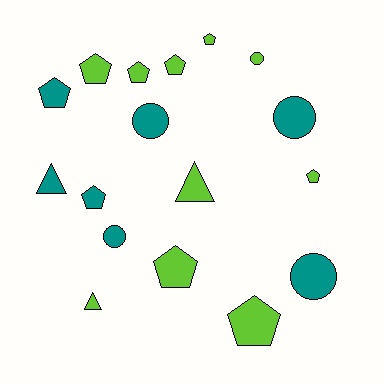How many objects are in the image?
There are 17 objects.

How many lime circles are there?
There is 1 lime circle.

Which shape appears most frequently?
Pentagon, with 9 objects.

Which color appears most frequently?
Lime, with 10 objects.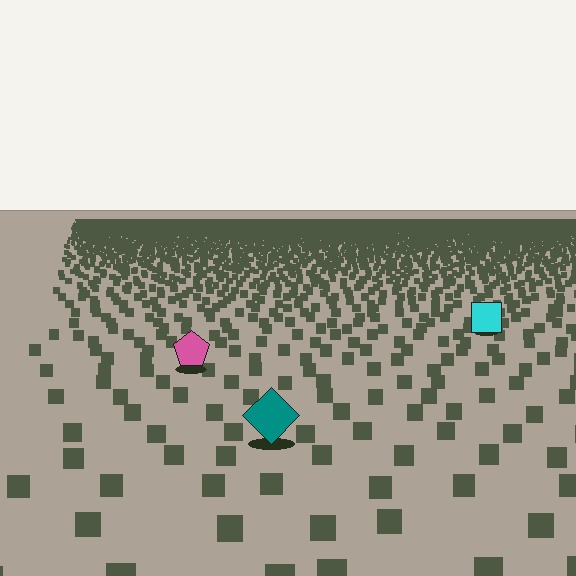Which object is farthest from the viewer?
The cyan square is farthest from the viewer. It appears smaller and the ground texture around it is denser.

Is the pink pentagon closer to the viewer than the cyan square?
Yes. The pink pentagon is closer — you can tell from the texture gradient: the ground texture is coarser near it.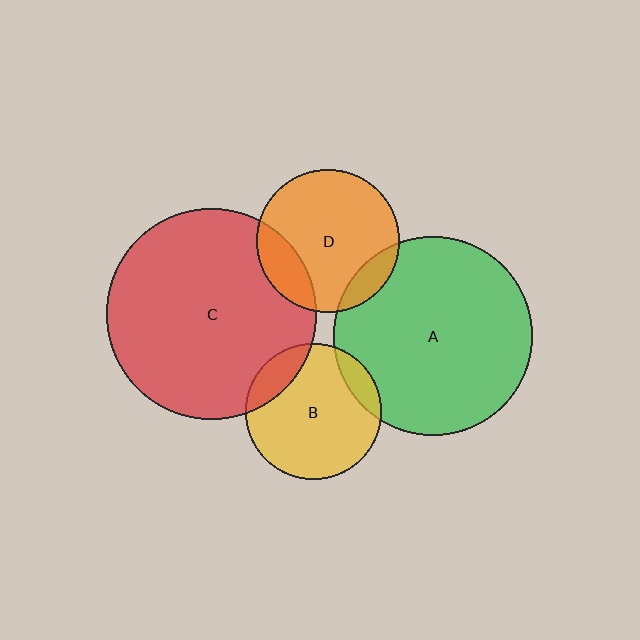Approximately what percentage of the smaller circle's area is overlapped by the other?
Approximately 10%.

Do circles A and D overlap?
Yes.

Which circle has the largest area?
Circle C (red).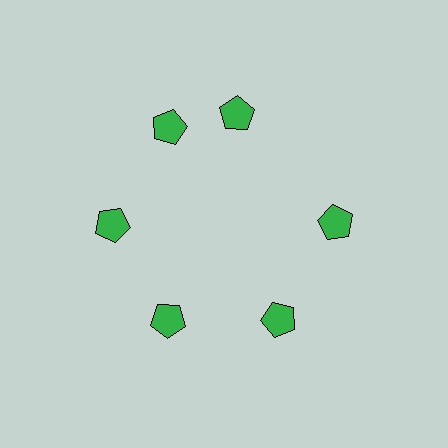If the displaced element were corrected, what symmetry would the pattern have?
It would have 6-fold rotational symmetry — the pattern would map onto itself every 60 degrees.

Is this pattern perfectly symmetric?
No. The 6 green pentagons are arranged in a ring, but one element near the 1 o'clock position is rotated out of alignment along the ring, breaking the 6-fold rotational symmetry.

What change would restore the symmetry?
The symmetry would be restored by rotating it back into even spacing with its neighbors so that all 6 pentagons sit at equal angles and equal distance from the center.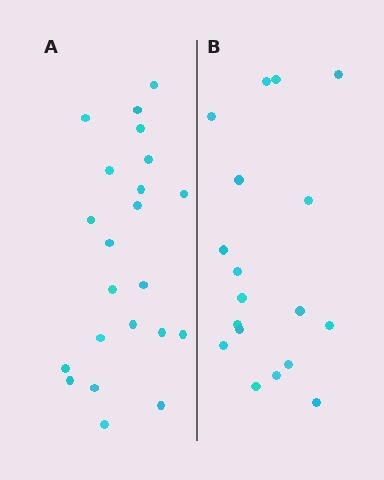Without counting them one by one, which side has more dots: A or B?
Region A (the left region) has more dots.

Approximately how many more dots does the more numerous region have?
Region A has about 4 more dots than region B.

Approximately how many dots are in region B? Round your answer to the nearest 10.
About 20 dots. (The exact count is 18, which rounds to 20.)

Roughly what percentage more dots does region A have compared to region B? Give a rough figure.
About 20% more.